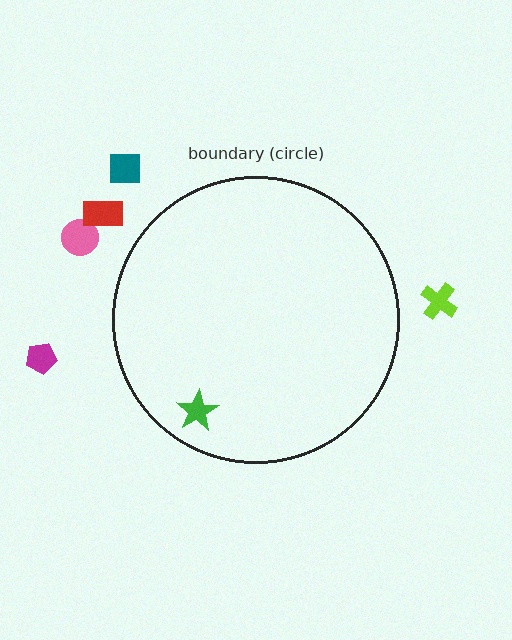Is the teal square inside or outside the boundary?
Outside.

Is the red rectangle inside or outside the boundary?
Outside.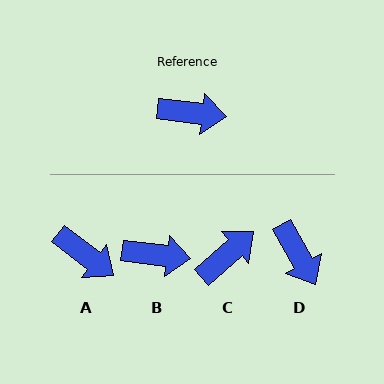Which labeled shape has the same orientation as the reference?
B.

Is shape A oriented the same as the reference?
No, it is off by about 30 degrees.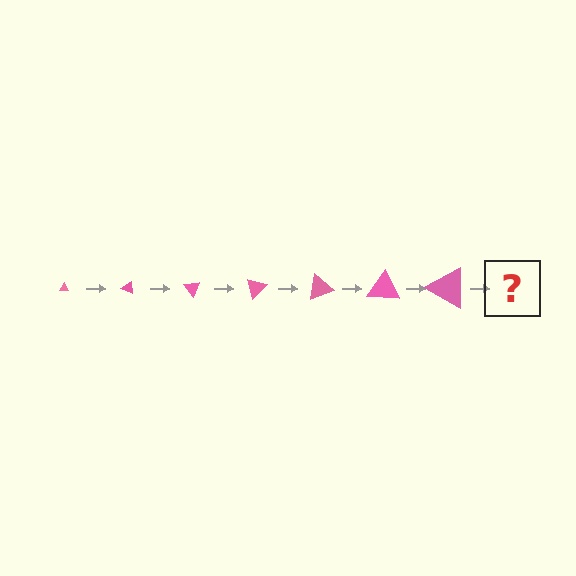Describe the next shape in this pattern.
It should be a triangle, larger than the previous one and rotated 175 degrees from the start.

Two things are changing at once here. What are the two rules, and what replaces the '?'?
The two rules are that the triangle grows larger each step and it rotates 25 degrees each step. The '?' should be a triangle, larger than the previous one and rotated 175 degrees from the start.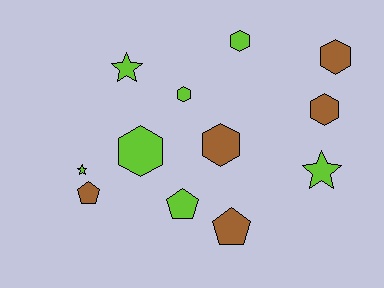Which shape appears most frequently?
Hexagon, with 6 objects.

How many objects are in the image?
There are 12 objects.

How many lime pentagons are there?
There is 1 lime pentagon.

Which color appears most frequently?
Lime, with 7 objects.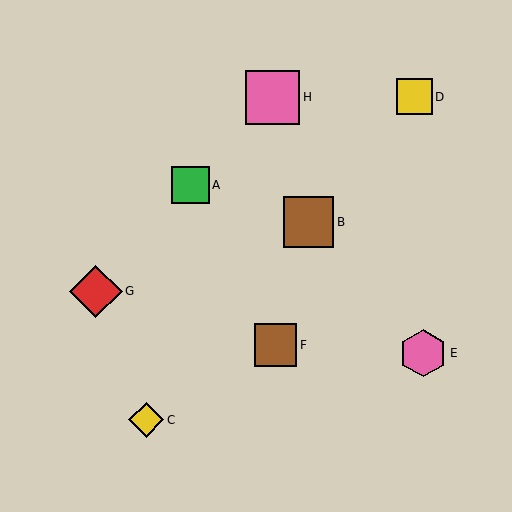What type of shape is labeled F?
Shape F is a brown square.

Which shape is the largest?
The pink square (labeled H) is the largest.